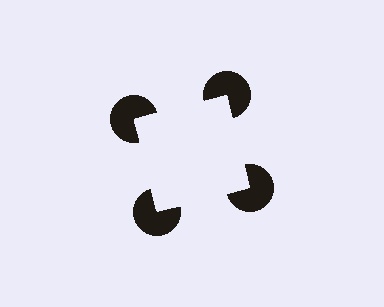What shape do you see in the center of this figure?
An illusory square — its edges are inferred from the aligned wedge cuts in the pac-man discs, not physically drawn.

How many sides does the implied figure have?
4 sides.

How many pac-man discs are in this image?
There are 4 — one at each vertex of the illusory square.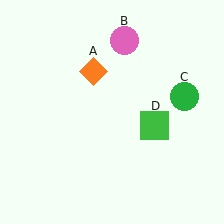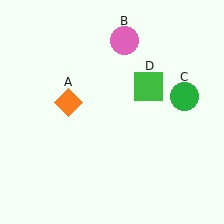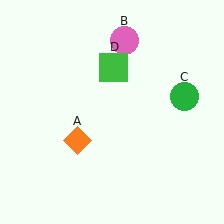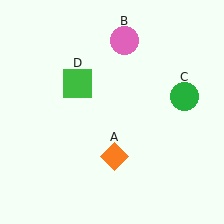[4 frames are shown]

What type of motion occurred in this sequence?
The orange diamond (object A), green square (object D) rotated counterclockwise around the center of the scene.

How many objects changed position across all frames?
2 objects changed position: orange diamond (object A), green square (object D).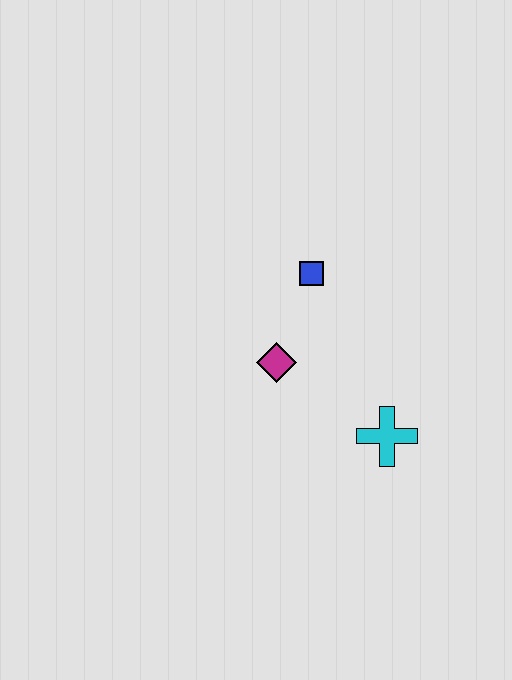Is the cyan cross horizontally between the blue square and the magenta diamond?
No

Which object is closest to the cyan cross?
The magenta diamond is closest to the cyan cross.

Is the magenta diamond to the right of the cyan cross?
No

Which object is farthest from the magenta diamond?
The cyan cross is farthest from the magenta diamond.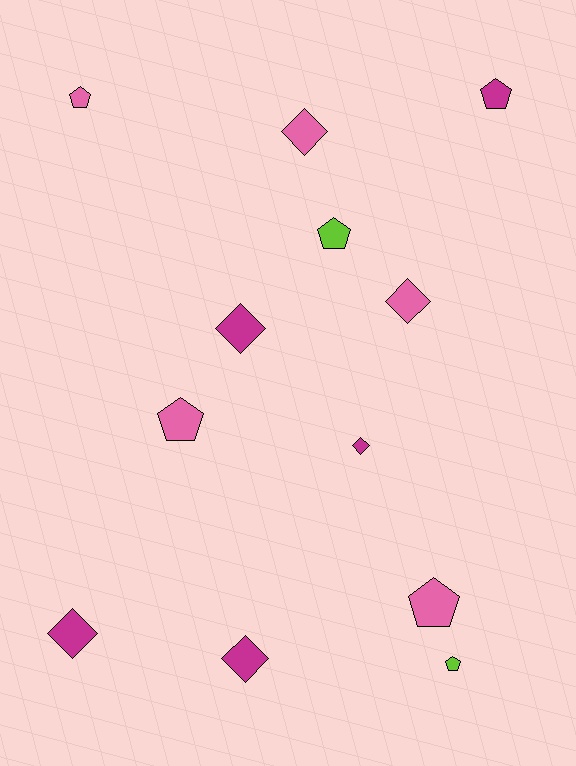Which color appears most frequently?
Pink, with 5 objects.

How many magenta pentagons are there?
There is 1 magenta pentagon.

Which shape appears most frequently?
Diamond, with 6 objects.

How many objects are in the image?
There are 12 objects.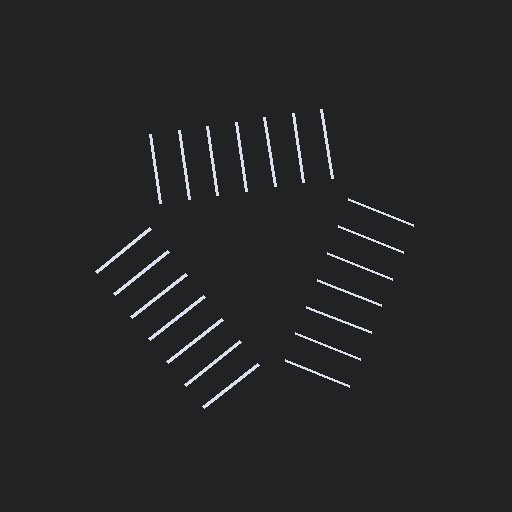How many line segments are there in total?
21 — 7 along each of the 3 edges.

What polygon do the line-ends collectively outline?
An illusory triangle — the line segments terminate on its edges but no continuous stroke is drawn.